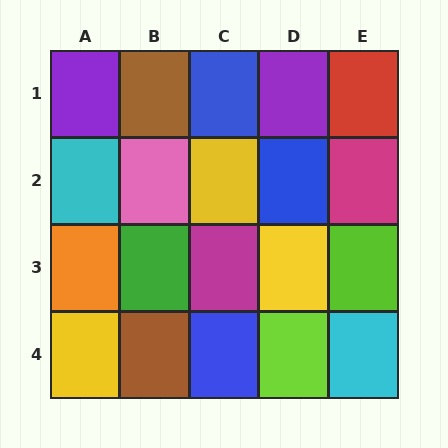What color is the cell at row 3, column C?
Magenta.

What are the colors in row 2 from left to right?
Cyan, pink, yellow, blue, magenta.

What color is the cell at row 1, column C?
Blue.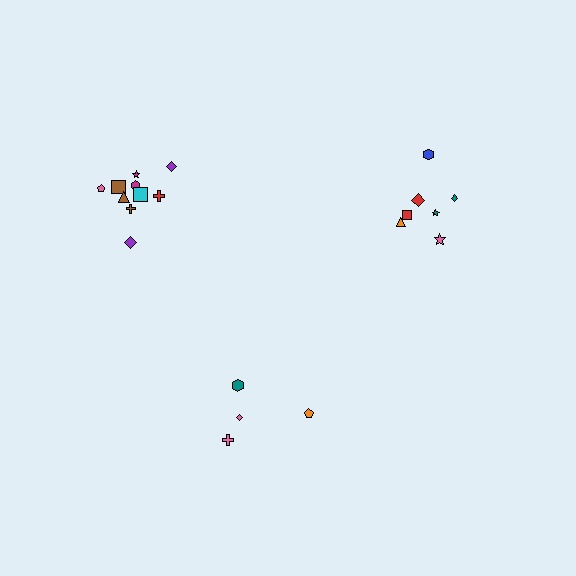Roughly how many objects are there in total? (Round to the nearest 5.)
Roughly 20 objects in total.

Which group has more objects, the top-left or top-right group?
The top-left group.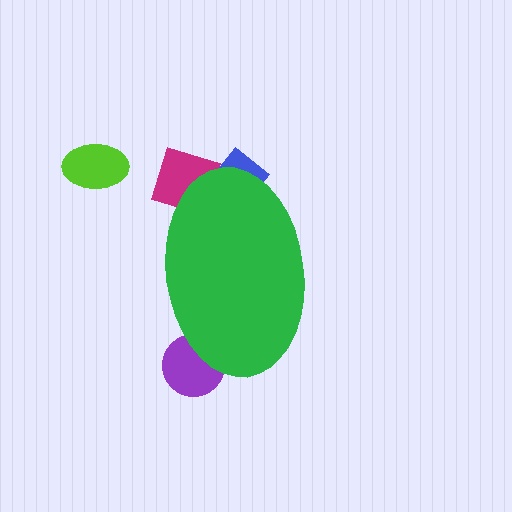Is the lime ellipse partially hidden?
No, the lime ellipse is fully visible.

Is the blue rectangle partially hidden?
Yes, the blue rectangle is partially hidden behind the green ellipse.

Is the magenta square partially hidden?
Yes, the magenta square is partially hidden behind the green ellipse.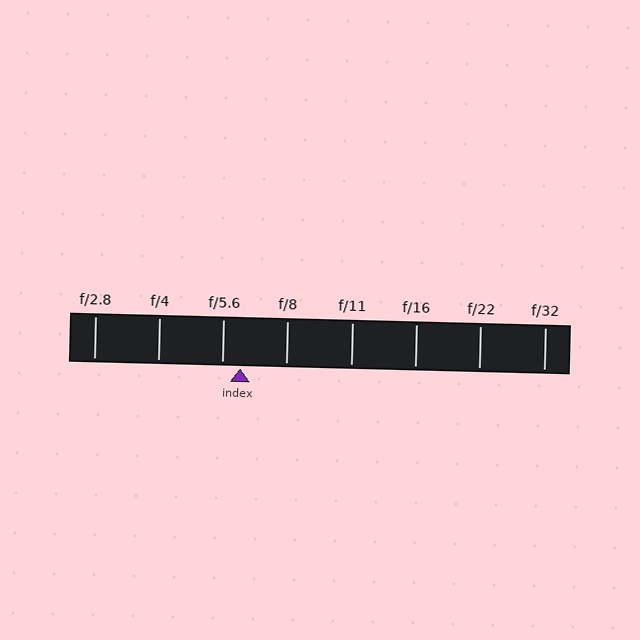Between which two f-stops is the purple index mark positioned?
The index mark is between f/5.6 and f/8.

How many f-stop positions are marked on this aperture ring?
There are 8 f-stop positions marked.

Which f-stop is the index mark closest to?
The index mark is closest to f/5.6.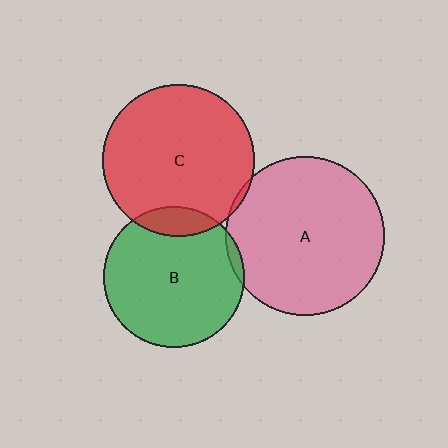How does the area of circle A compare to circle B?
Approximately 1.3 times.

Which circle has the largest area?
Circle A (pink).